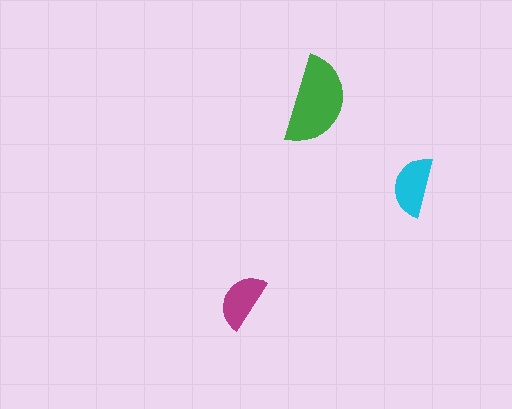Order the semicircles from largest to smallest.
the green one, the cyan one, the magenta one.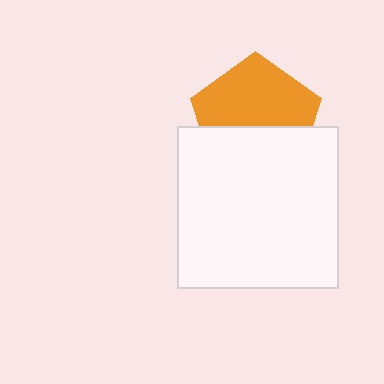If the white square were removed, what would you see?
You would see the complete orange pentagon.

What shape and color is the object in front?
The object in front is a white square.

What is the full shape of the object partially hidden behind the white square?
The partially hidden object is an orange pentagon.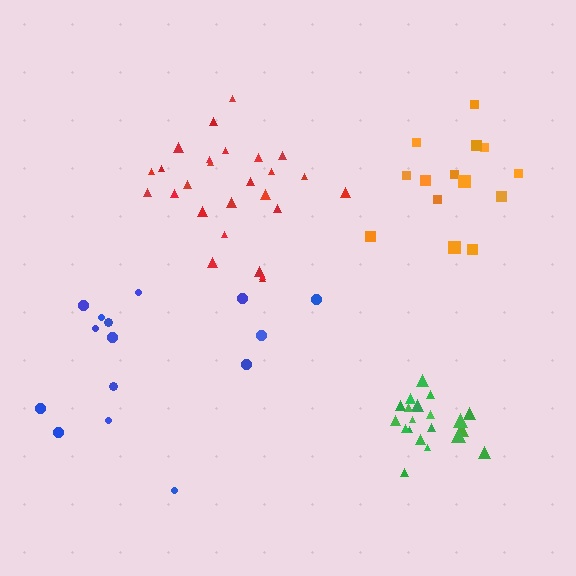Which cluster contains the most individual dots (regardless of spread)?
Red (26).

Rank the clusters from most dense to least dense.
green, orange, red, blue.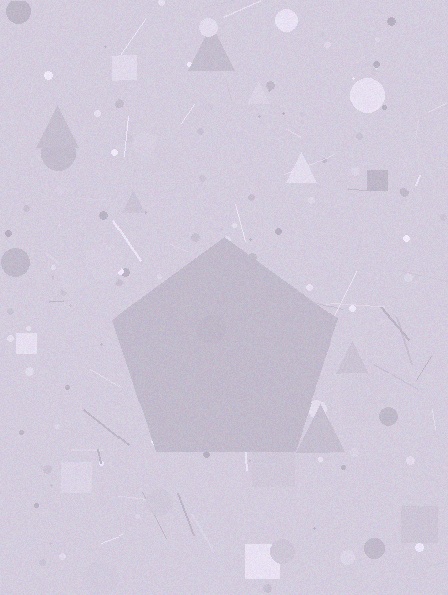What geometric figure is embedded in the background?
A pentagon is embedded in the background.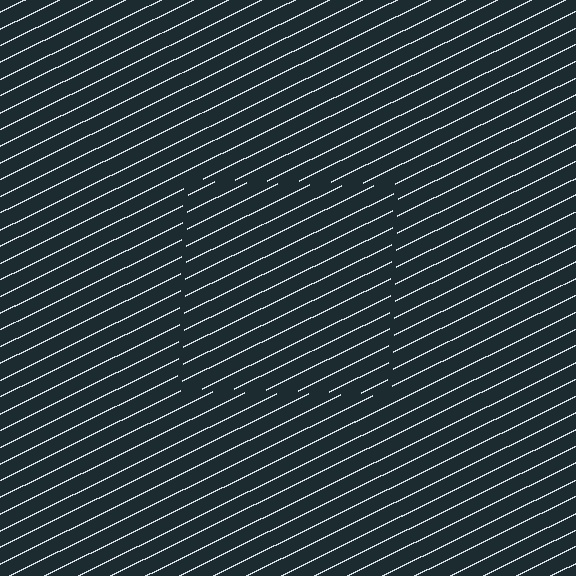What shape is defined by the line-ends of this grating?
An illusory square. The interior of the shape contains the same grating, shifted by half a period — the contour is defined by the phase discontinuity where line-ends from the inner and outer gratings abut.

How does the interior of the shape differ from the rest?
The interior of the shape contains the same grating, shifted by half a period — the contour is defined by the phase discontinuity where line-ends from the inner and outer gratings abut.